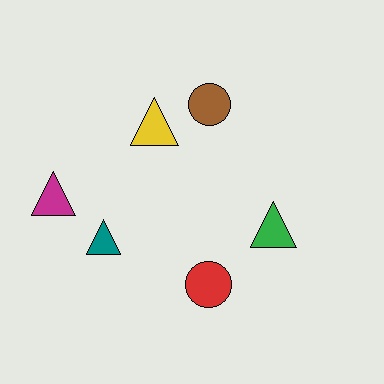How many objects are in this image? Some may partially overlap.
There are 6 objects.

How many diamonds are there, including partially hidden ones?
There are no diamonds.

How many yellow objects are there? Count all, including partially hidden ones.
There is 1 yellow object.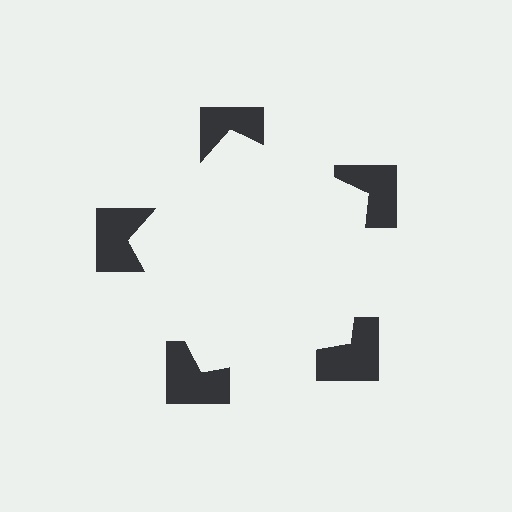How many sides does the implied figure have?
5 sides.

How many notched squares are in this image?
There are 5 — one at each vertex of the illusory pentagon.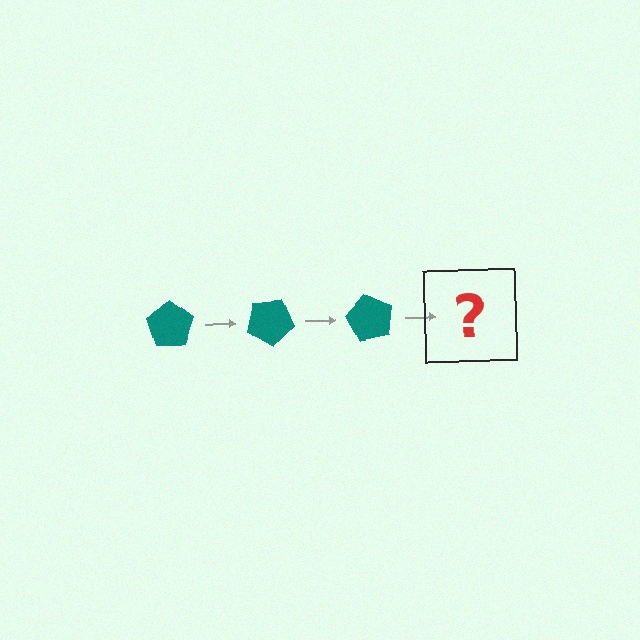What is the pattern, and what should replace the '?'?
The pattern is that the pentagon rotates 30 degrees each step. The '?' should be a teal pentagon rotated 90 degrees.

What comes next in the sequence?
The next element should be a teal pentagon rotated 90 degrees.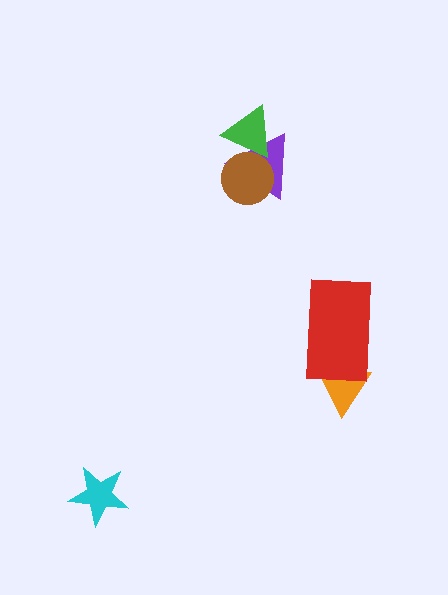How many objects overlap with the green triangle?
2 objects overlap with the green triangle.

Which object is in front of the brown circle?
The green triangle is in front of the brown circle.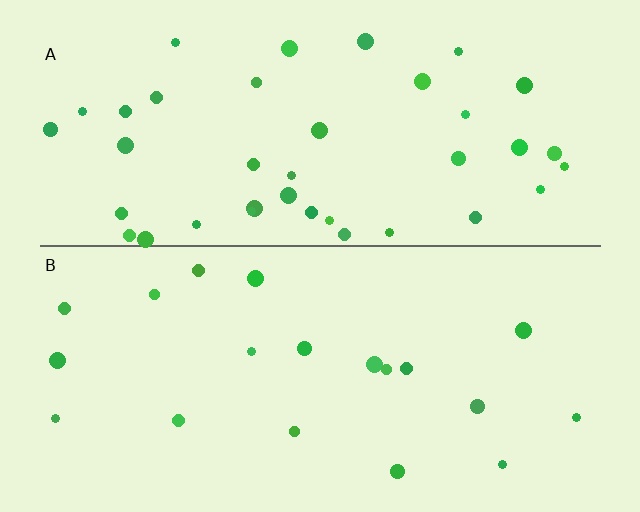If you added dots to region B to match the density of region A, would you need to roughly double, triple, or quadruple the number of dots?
Approximately double.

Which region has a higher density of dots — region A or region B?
A (the top).